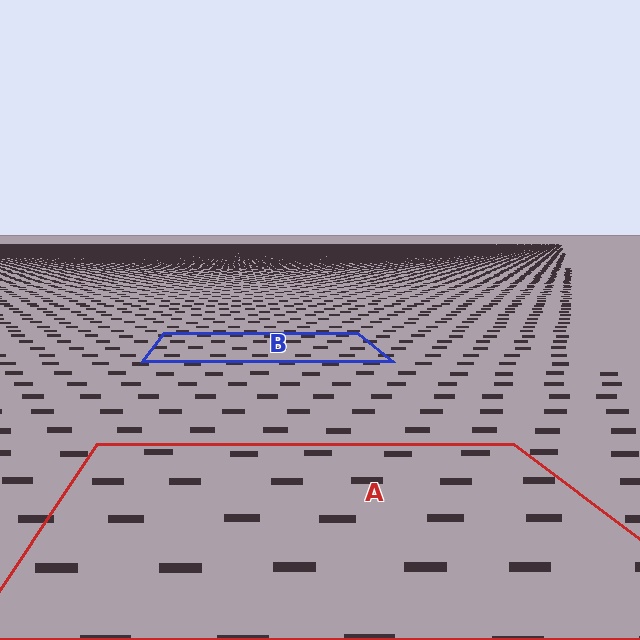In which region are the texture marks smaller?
The texture marks are smaller in region B, because it is farther away.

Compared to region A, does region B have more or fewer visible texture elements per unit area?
Region B has more texture elements per unit area — they are packed more densely because it is farther away.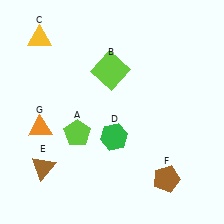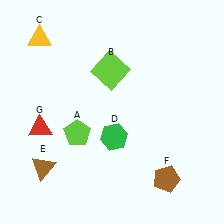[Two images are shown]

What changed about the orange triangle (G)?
In Image 1, G is orange. In Image 2, it changed to red.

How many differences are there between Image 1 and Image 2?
There is 1 difference between the two images.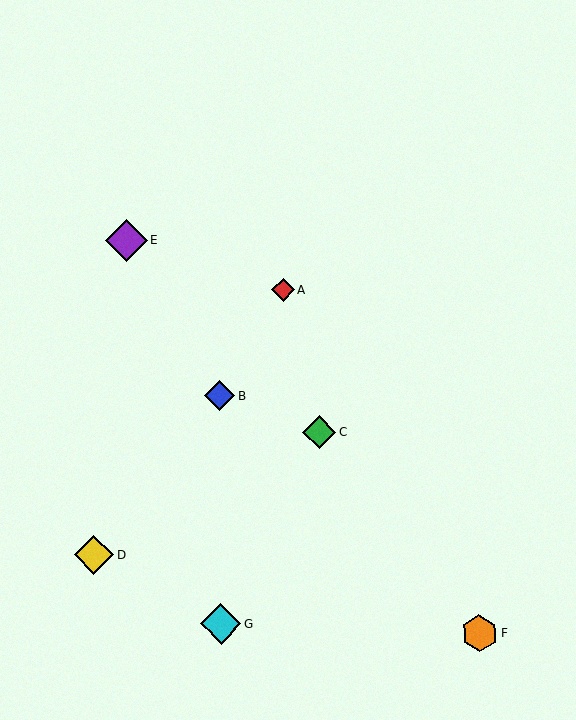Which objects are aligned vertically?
Objects B, G are aligned vertically.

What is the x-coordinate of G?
Object G is at x≈221.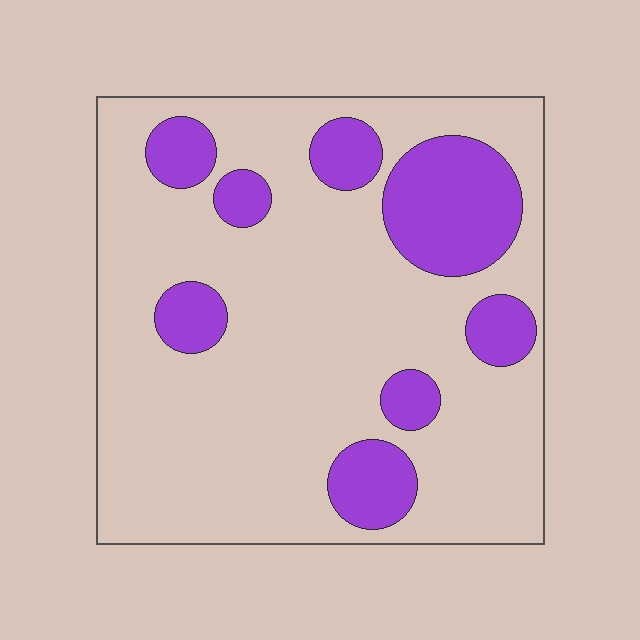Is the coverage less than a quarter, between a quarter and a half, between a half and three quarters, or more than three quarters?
Less than a quarter.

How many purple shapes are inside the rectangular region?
8.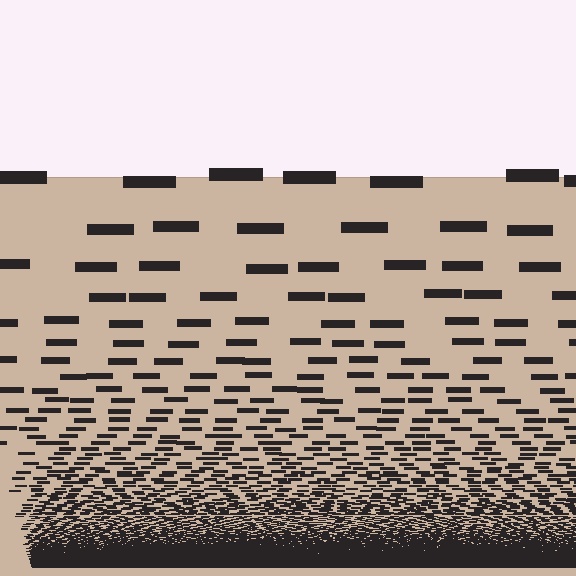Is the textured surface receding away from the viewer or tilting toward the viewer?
The surface appears to tilt toward the viewer. Texture elements get larger and sparser toward the top.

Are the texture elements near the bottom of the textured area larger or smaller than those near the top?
Smaller. The gradient is inverted — elements near the bottom are smaller and denser.